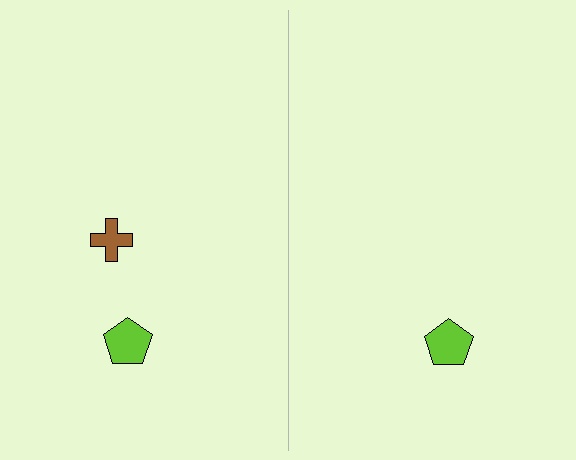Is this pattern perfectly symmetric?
No, the pattern is not perfectly symmetric. A brown cross is missing from the right side.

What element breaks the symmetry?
A brown cross is missing from the right side.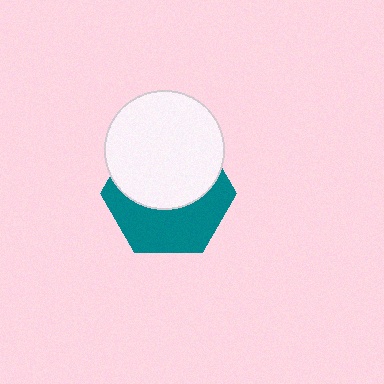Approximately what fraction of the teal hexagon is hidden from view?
Roughly 53% of the teal hexagon is hidden behind the white circle.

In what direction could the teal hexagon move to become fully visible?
The teal hexagon could move down. That would shift it out from behind the white circle entirely.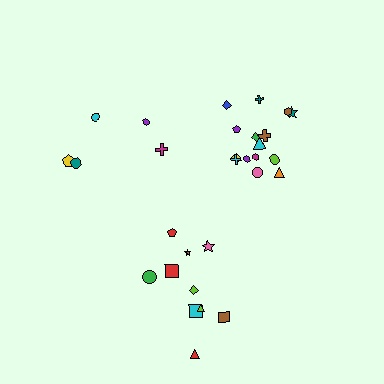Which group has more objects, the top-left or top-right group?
The top-right group.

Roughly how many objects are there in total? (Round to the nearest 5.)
Roughly 30 objects in total.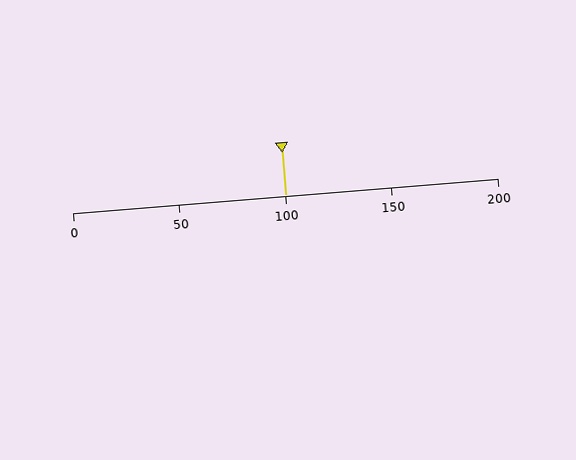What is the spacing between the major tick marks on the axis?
The major ticks are spaced 50 apart.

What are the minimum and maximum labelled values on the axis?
The axis runs from 0 to 200.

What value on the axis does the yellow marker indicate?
The marker indicates approximately 100.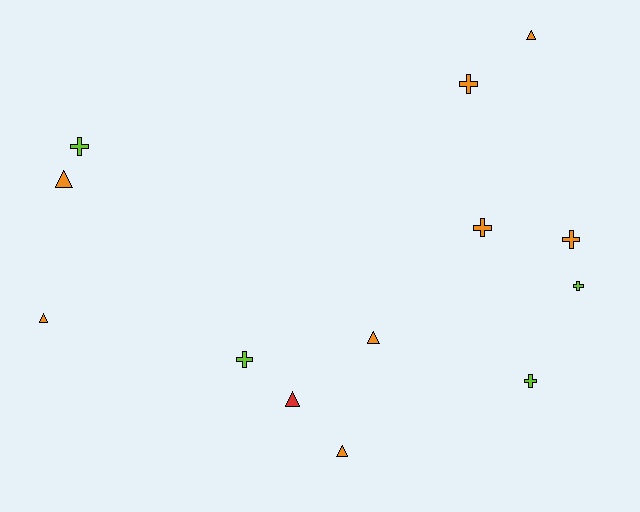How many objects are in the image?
There are 13 objects.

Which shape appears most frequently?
Cross, with 7 objects.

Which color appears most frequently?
Orange, with 8 objects.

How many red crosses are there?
There are no red crosses.